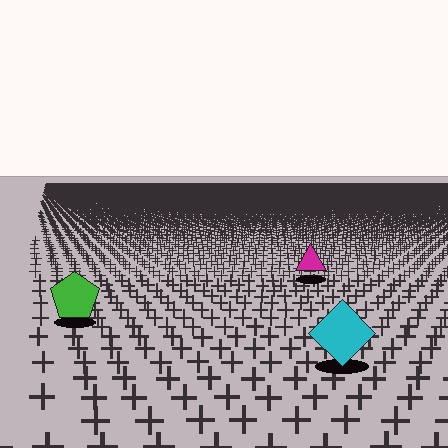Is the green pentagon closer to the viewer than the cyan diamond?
No. The cyan diamond is closer — you can tell from the texture gradient: the ground texture is coarser near it.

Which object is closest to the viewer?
The cyan diamond is closest. The texture marks near it are larger and more spread out.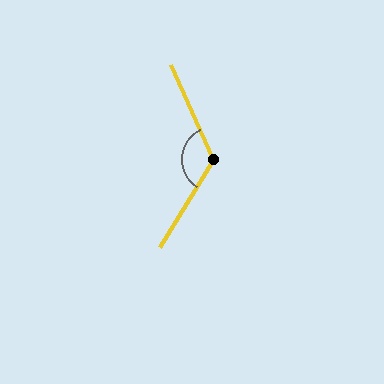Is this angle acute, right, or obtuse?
It is obtuse.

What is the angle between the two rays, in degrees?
Approximately 124 degrees.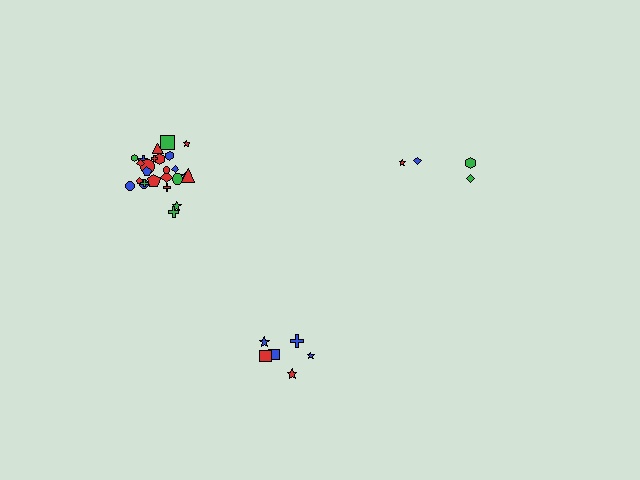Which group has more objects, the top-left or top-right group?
The top-left group.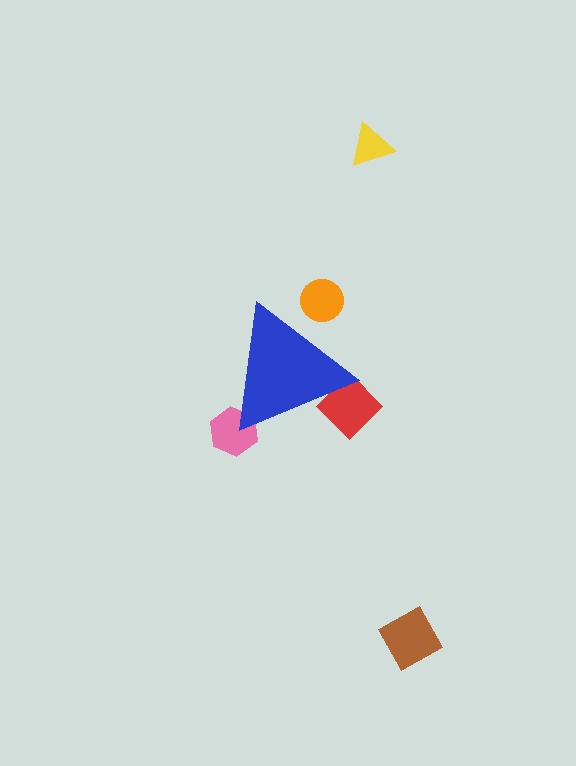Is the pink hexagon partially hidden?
Yes, the pink hexagon is partially hidden behind the blue triangle.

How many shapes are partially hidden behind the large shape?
3 shapes are partially hidden.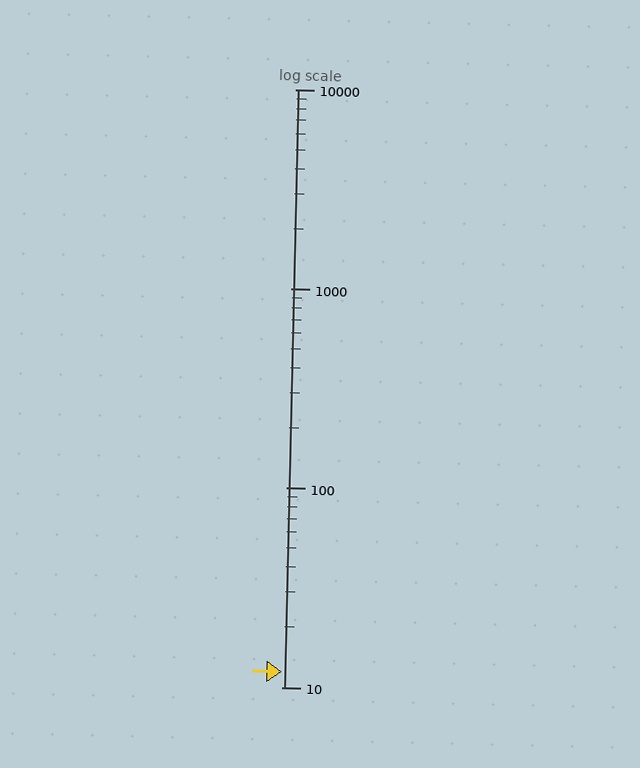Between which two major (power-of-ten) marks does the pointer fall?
The pointer is between 10 and 100.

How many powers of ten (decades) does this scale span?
The scale spans 3 decades, from 10 to 10000.